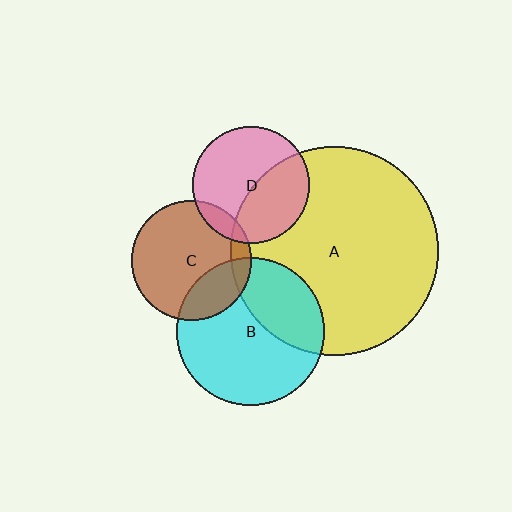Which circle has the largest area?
Circle A (yellow).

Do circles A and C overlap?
Yes.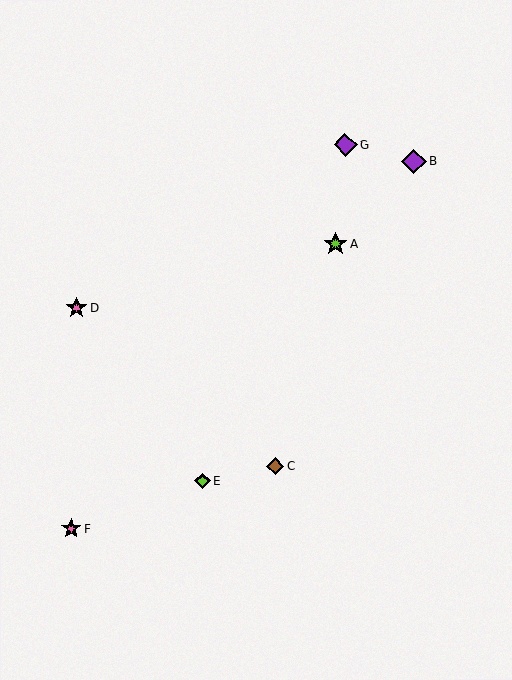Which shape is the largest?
The purple diamond (labeled B) is the largest.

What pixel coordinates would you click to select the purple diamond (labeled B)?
Click at (413, 161) to select the purple diamond B.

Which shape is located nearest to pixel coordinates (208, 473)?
The lime diamond (labeled E) at (203, 481) is nearest to that location.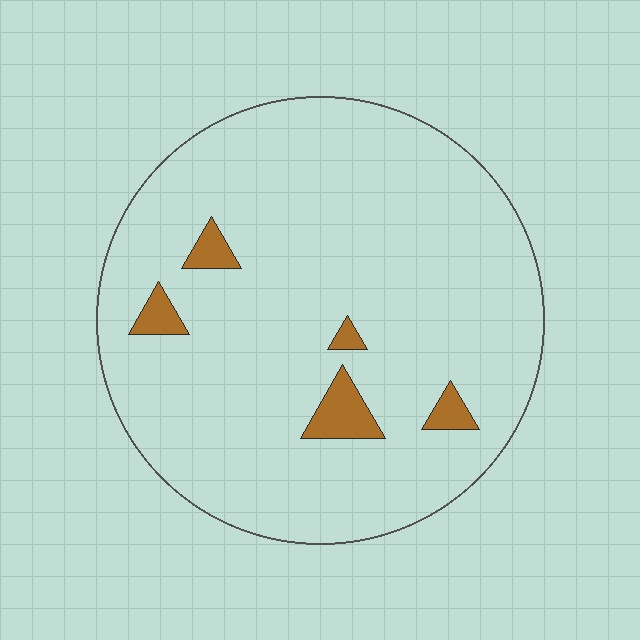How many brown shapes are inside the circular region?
5.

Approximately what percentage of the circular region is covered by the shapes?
Approximately 5%.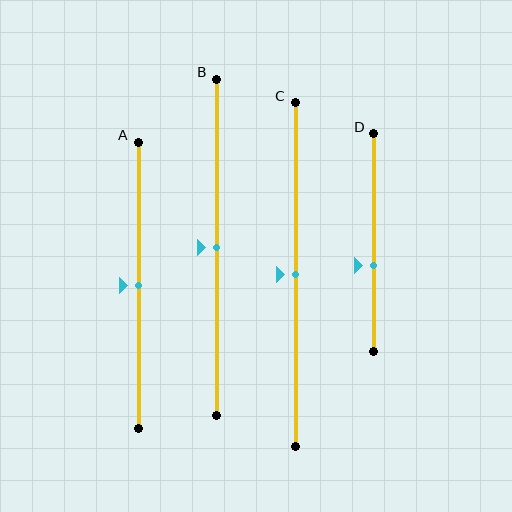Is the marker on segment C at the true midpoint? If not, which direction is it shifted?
Yes, the marker on segment C is at the true midpoint.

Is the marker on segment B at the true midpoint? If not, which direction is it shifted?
Yes, the marker on segment B is at the true midpoint.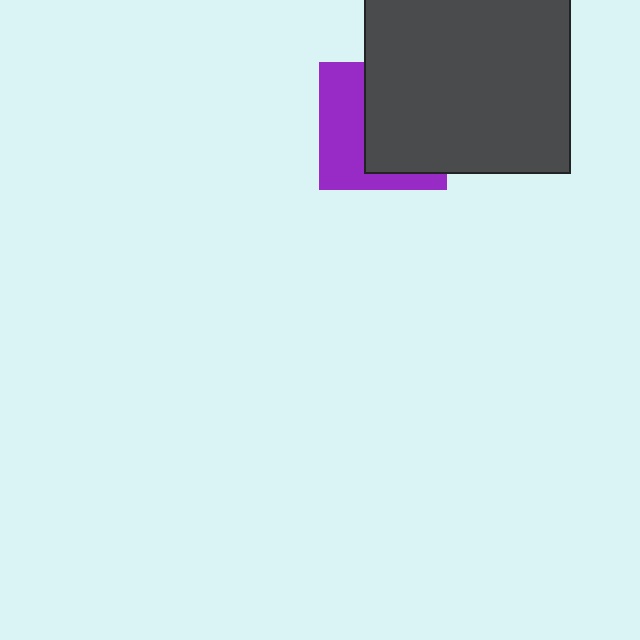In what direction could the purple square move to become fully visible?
The purple square could move left. That would shift it out from behind the dark gray rectangle entirely.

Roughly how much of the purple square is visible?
A small part of it is visible (roughly 43%).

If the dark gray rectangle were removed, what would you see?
You would see the complete purple square.